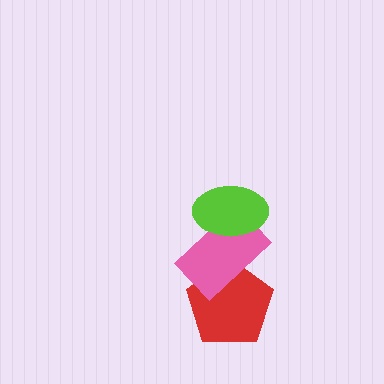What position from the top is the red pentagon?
The red pentagon is 3rd from the top.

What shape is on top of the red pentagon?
The pink rectangle is on top of the red pentagon.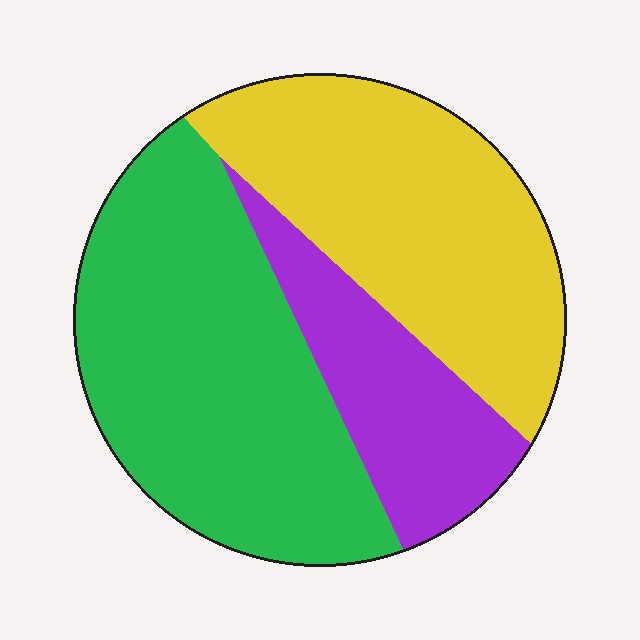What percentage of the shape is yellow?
Yellow covers around 35% of the shape.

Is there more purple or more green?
Green.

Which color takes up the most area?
Green, at roughly 45%.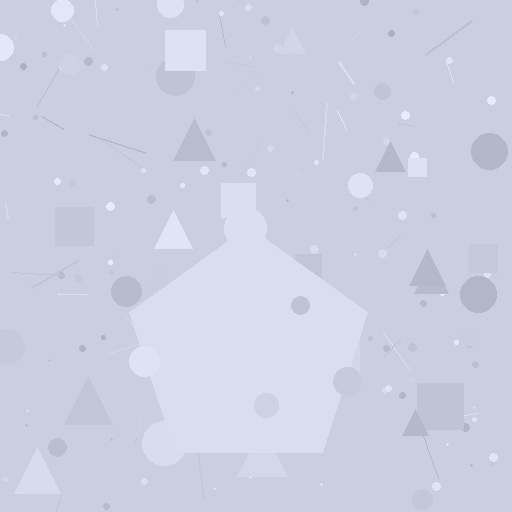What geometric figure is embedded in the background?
A pentagon is embedded in the background.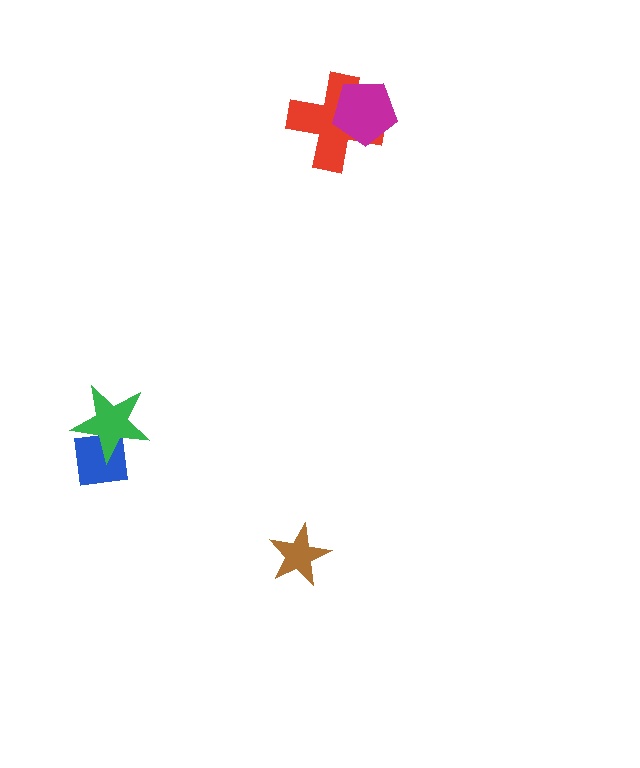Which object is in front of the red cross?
The magenta pentagon is in front of the red cross.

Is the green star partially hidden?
No, no other shape covers it.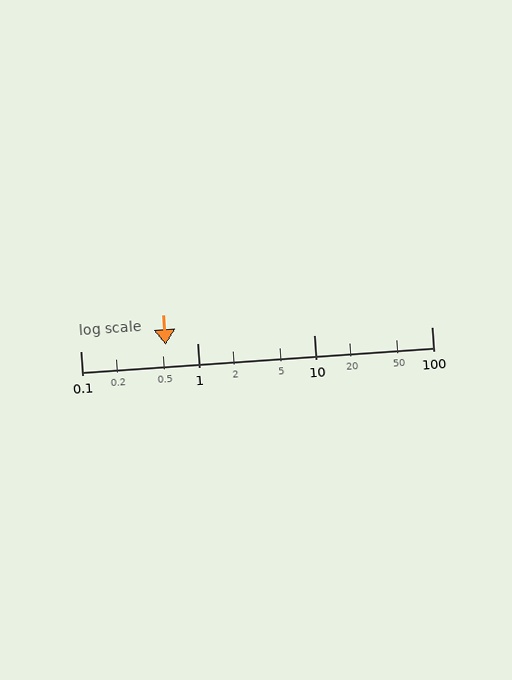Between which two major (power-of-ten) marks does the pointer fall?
The pointer is between 0.1 and 1.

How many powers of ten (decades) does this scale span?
The scale spans 3 decades, from 0.1 to 100.